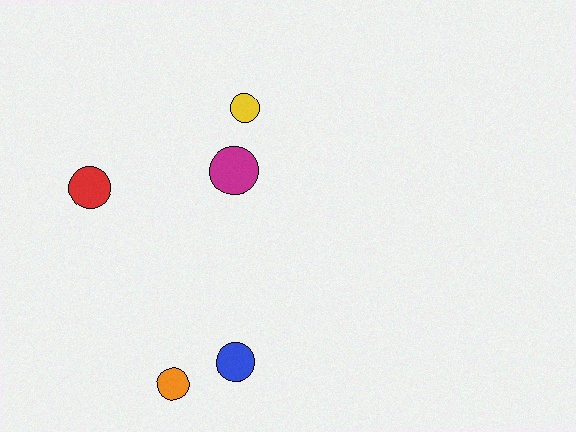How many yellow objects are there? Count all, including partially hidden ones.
There is 1 yellow object.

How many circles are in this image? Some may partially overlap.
There are 5 circles.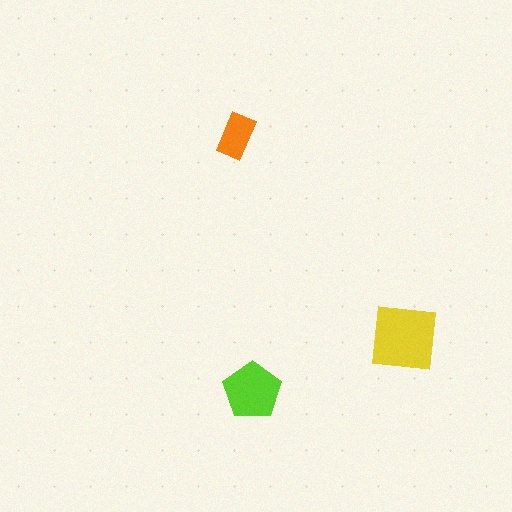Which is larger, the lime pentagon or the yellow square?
The yellow square.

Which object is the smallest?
The orange rectangle.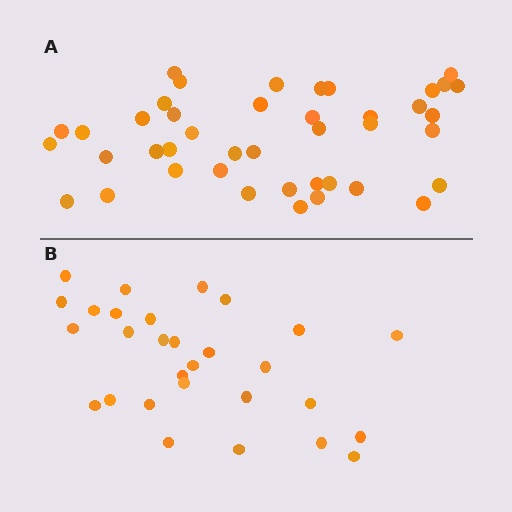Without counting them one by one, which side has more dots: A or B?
Region A (the top region) has more dots.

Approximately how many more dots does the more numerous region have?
Region A has approximately 15 more dots than region B.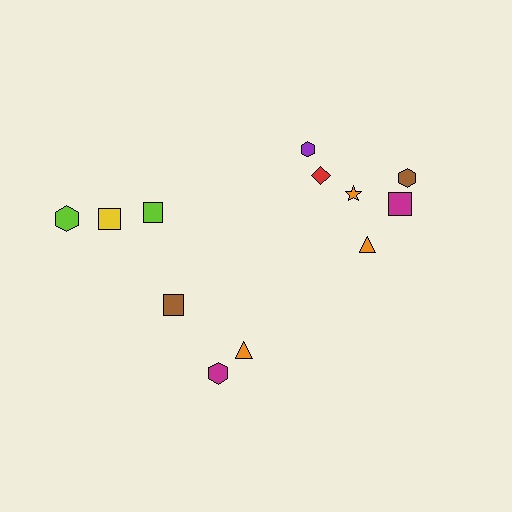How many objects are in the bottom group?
There are 3 objects.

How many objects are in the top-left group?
There are 4 objects.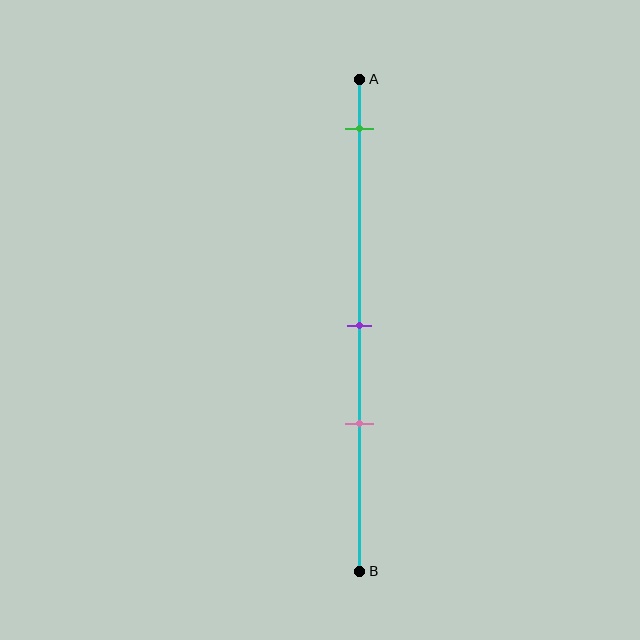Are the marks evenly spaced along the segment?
No, the marks are not evenly spaced.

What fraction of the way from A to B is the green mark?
The green mark is approximately 10% (0.1) of the way from A to B.